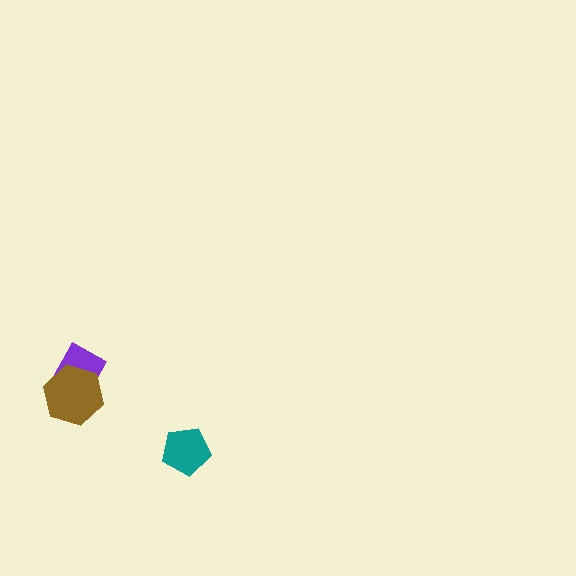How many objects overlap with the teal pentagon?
0 objects overlap with the teal pentagon.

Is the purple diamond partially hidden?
Yes, it is partially covered by another shape.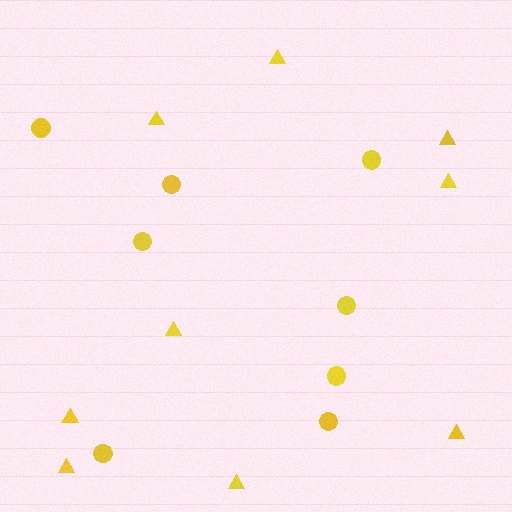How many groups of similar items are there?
There are 2 groups: one group of triangles (9) and one group of circles (8).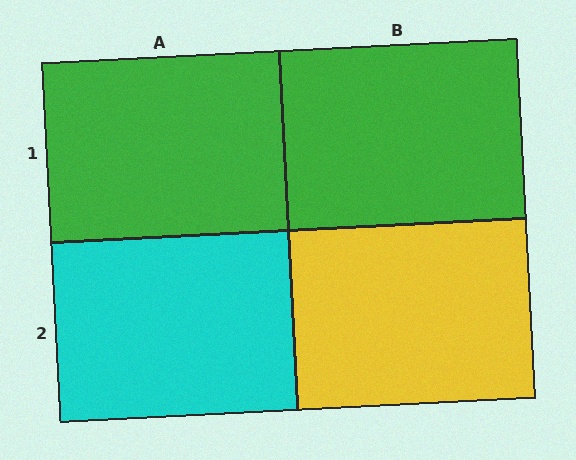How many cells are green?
2 cells are green.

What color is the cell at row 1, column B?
Green.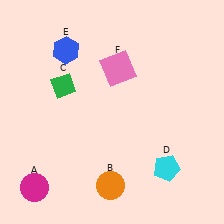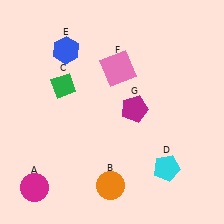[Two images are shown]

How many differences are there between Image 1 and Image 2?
There is 1 difference between the two images.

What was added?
A magenta pentagon (G) was added in Image 2.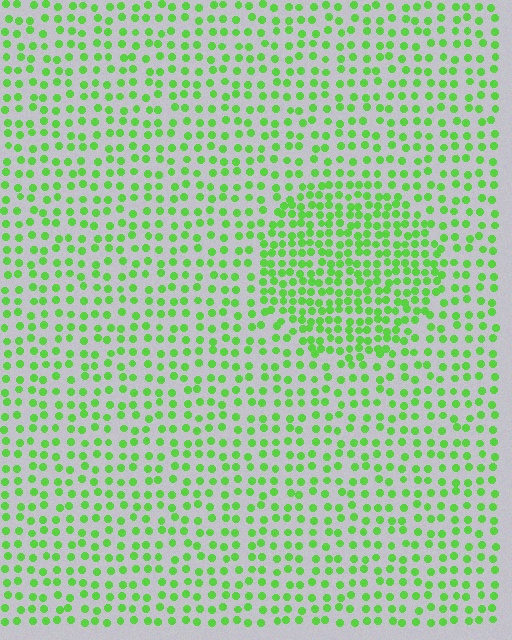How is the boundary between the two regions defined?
The boundary is defined by a change in element density (approximately 1.8x ratio). All elements are the same color, size, and shape.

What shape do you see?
I see a circle.